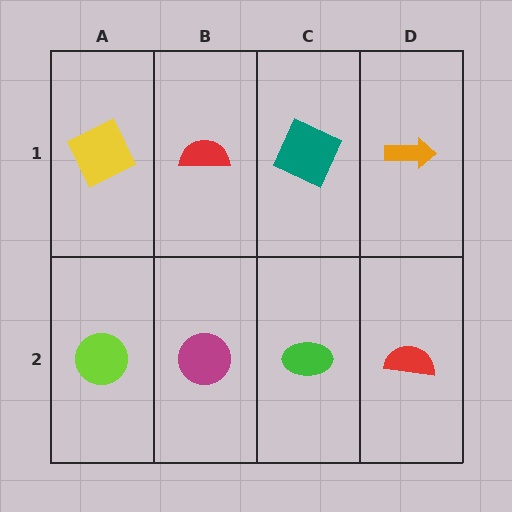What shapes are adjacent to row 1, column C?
A green ellipse (row 2, column C), a red semicircle (row 1, column B), an orange arrow (row 1, column D).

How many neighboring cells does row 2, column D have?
2.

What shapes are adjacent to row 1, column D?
A red semicircle (row 2, column D), a teal square (row 1, column C).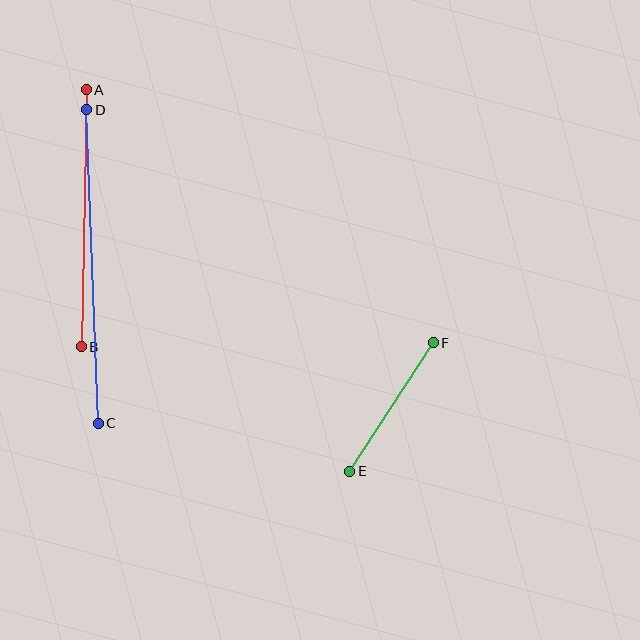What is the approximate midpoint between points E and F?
The midpoint is at approximately (391, 407) pixels.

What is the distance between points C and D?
The distance is approximately 314 pixels.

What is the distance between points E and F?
The distance is approximately 153 pixels.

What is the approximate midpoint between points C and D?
The midpoint is at approximately (93, 266) pixels.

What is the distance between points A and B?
The distance is approximately 257 pixels.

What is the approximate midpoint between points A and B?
The midpoint is at approximately (84, 218) pixels.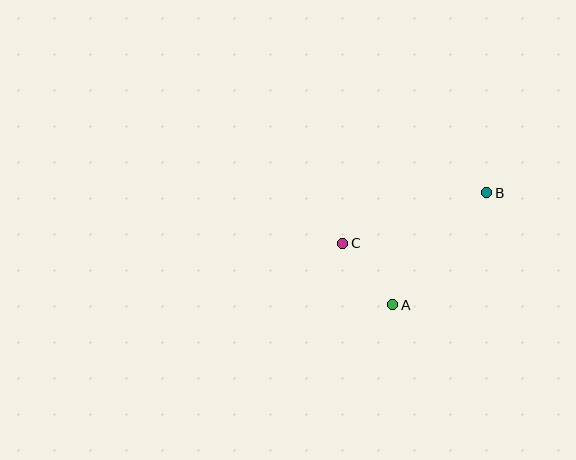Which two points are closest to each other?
Points A and C are closest to each other.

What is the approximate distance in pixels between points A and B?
The distance between A and B is approximately 146 pixels.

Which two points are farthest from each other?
Points B and C are farthest from each other.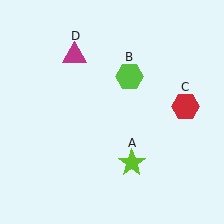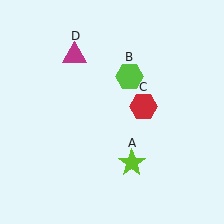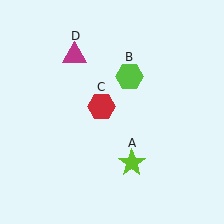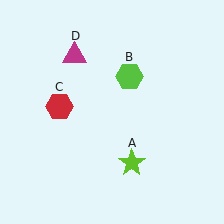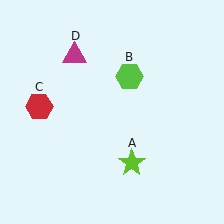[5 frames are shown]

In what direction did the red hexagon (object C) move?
The red hexagon (object C) moved left.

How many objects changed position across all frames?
1 object changed position: red hexagon (object C).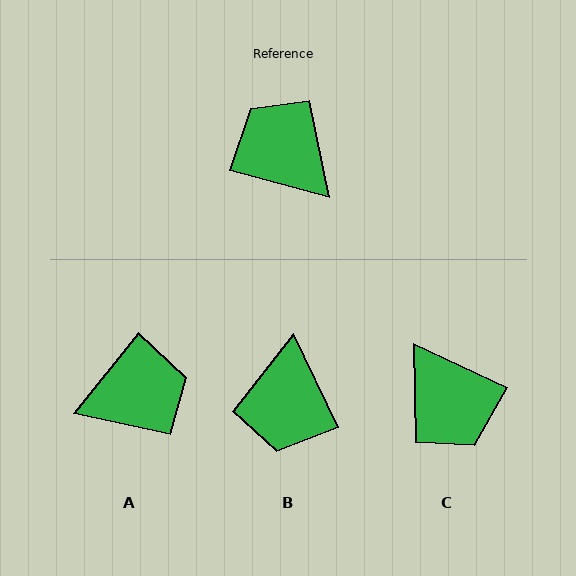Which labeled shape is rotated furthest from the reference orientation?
C, about 169 degrees away.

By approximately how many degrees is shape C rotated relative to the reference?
Approximately 169 degrees counter-clockwise.